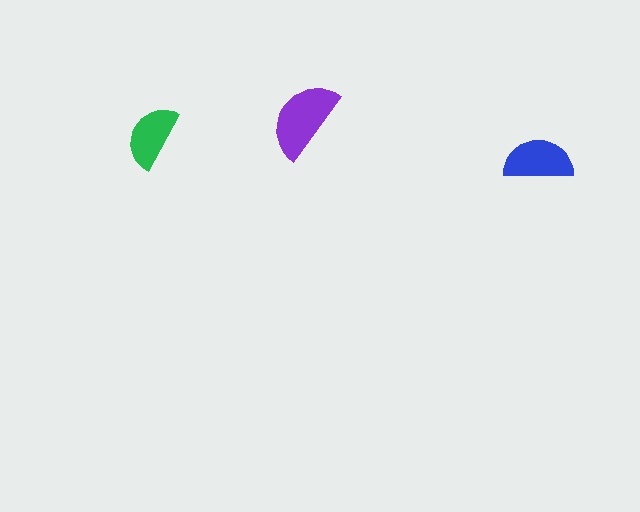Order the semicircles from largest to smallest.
the purple one, the blue one, the green one.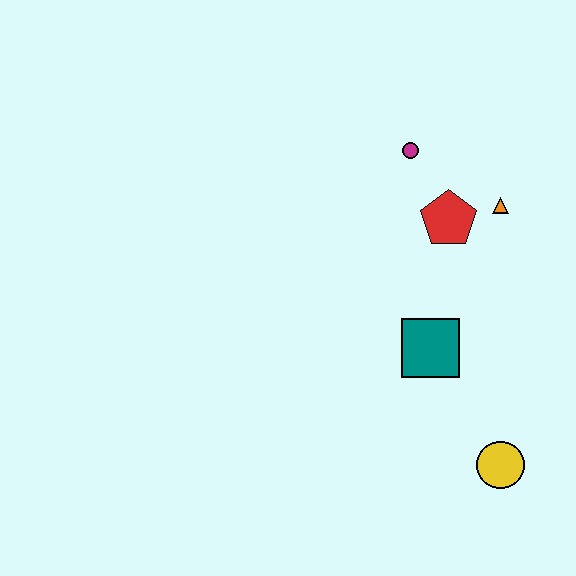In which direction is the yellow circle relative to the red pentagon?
The yellow circle is below the red pentagon.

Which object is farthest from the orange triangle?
The yellow circle is farthest from the orange triangle.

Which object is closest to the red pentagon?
The orange triangle is closest to the red pentagon.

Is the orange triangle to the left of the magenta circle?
No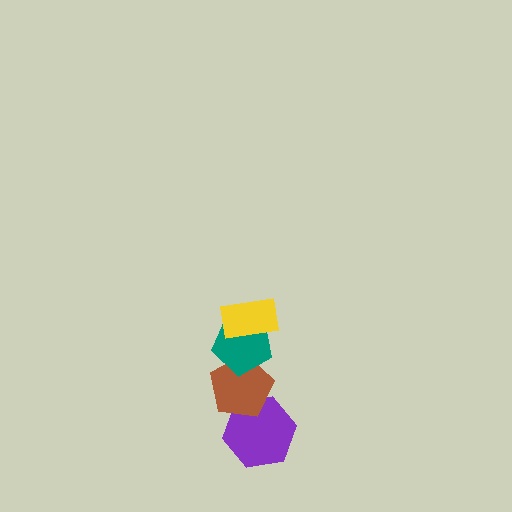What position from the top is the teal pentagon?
The teal pentagon is 2nd from the top.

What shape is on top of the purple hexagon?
The brown pentagon is on top of the purple hexagon.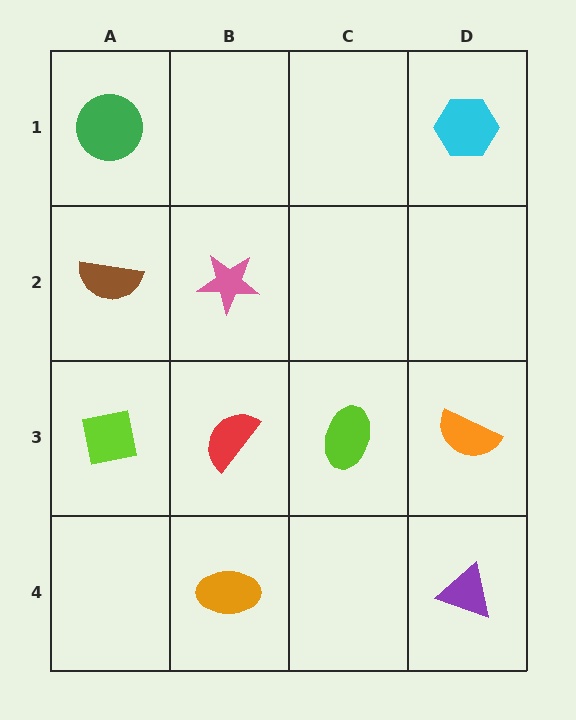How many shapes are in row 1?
2 shapes.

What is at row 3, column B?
A red semicircle.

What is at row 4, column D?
A purple triangle.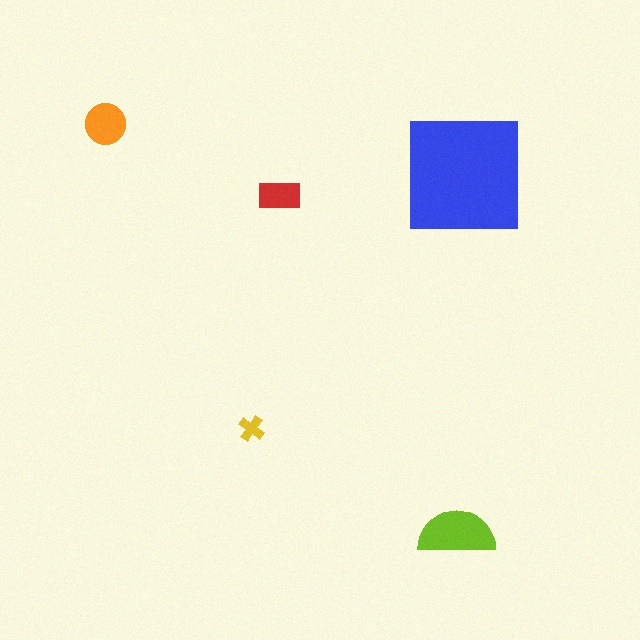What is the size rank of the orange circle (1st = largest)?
3rd.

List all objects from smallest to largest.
The yellow cross, the red rectangle, the orange circle, the lime semicircle, the blue square.